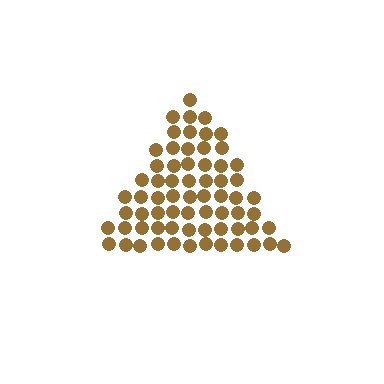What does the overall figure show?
The overall figure shows a triangle.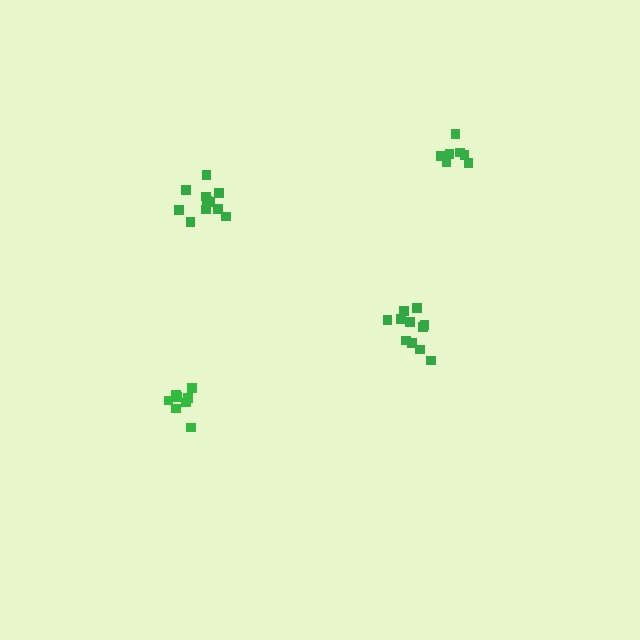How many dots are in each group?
Group 1: 7 dots, Group 2: 11 dots, Group 3: 11 dots, Group 4: 8 dots (37 total).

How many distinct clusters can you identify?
There are 4 distinct clusters.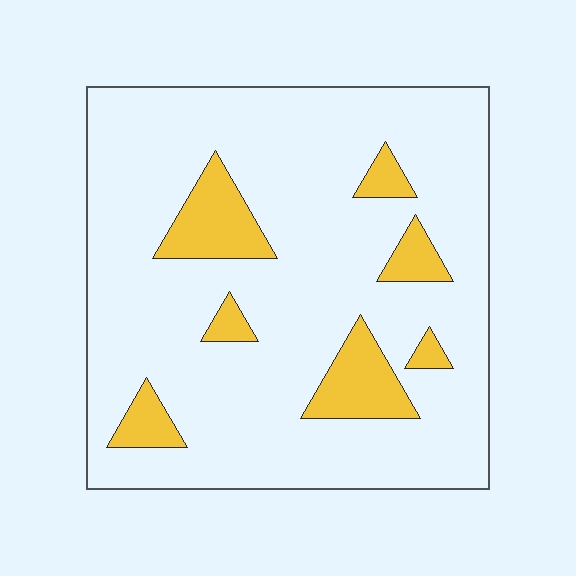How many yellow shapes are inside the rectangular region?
7.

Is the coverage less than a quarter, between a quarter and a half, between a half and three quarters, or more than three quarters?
Less than a quarter.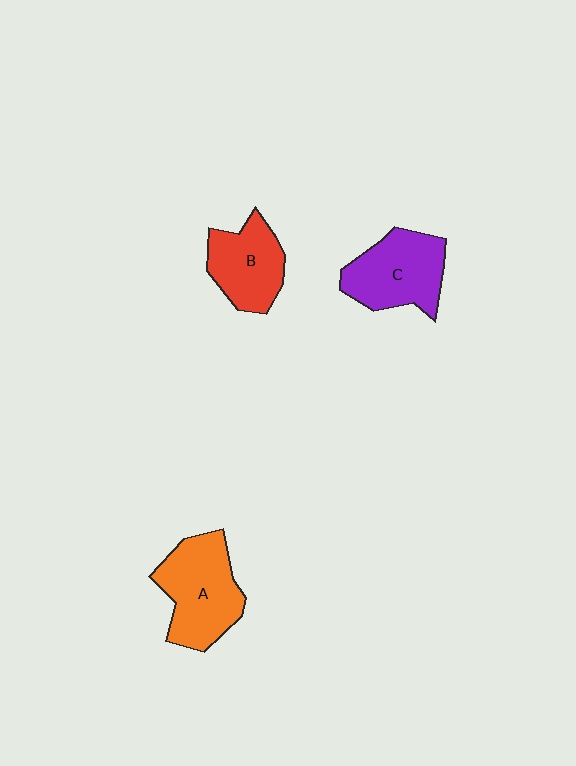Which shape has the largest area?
Shape A (orange).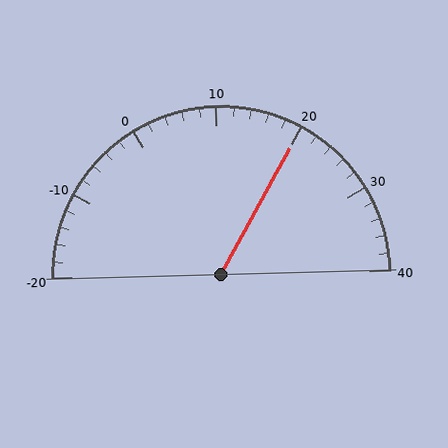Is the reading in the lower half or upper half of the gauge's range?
The reading is in the upper half of the range (-20 to 40).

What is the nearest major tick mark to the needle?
The nearest major tick mark is 20.